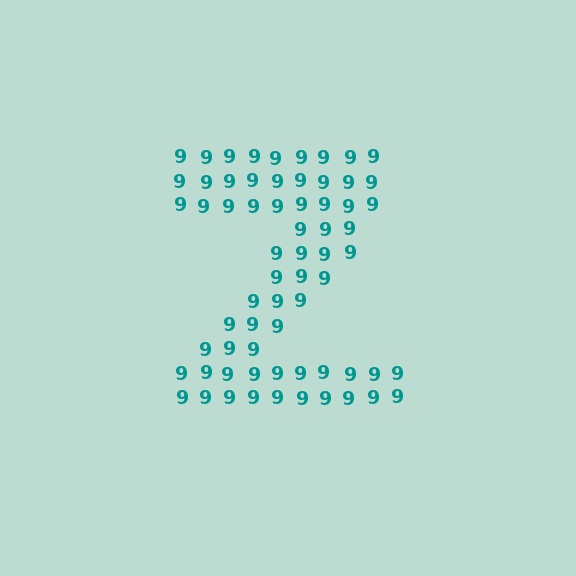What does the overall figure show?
The overall figure shows the letter Z.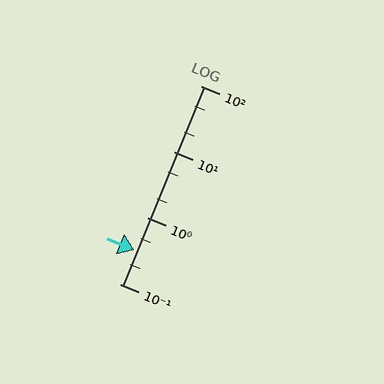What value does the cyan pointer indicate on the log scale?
The pointer indicates approximately 0.32.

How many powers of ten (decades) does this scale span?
The scale spans 3 decades, from 0.1 to 100.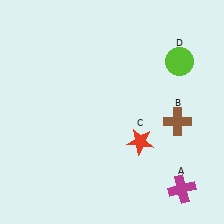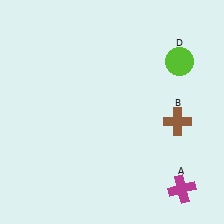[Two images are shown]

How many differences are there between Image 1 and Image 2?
There is 1 difference between the two images.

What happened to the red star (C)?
The red star (C) was removed in Image 2. It was in the bottom-right area of Image 1.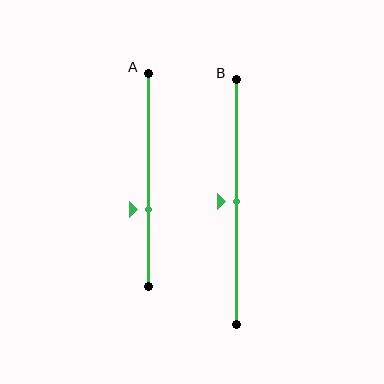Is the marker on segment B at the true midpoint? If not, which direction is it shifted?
Yes, the marker on segment B is at the true midpoint.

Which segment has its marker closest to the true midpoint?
Segment B has its marker closest to the true midpoint.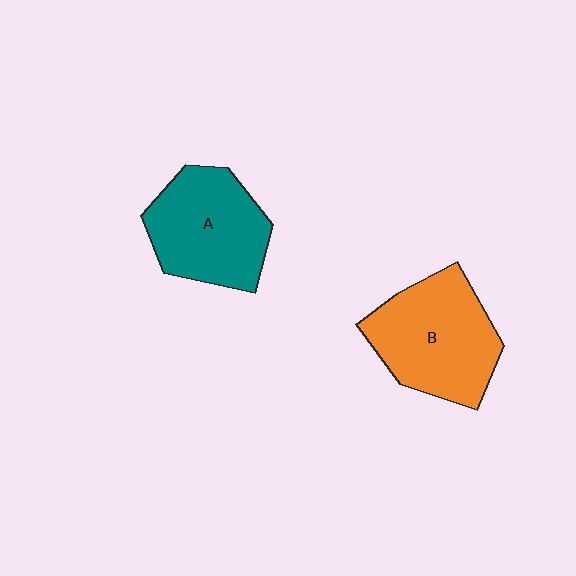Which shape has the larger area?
Shape B (orange).